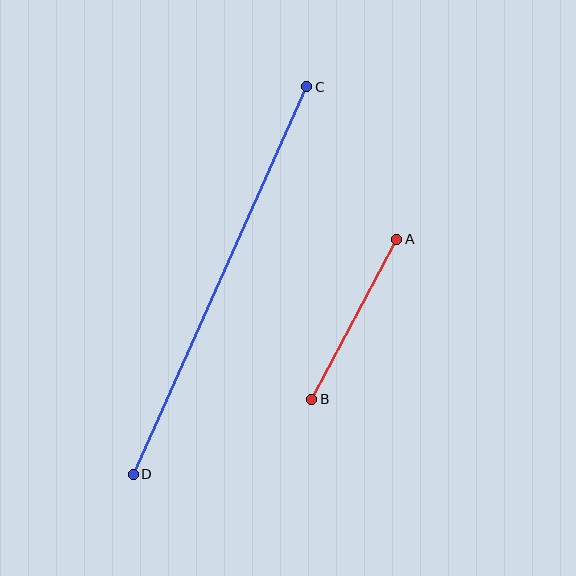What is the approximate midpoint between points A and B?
The midpoint is at approximately (354, 319) pixels.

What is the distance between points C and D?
The distance is approximately 424 pixels.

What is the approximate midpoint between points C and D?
The midpoint is at approximately (220, 280) pixels.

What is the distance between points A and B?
The distance is approximately 181 pixels.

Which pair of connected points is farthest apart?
Points C and D are farthest apart.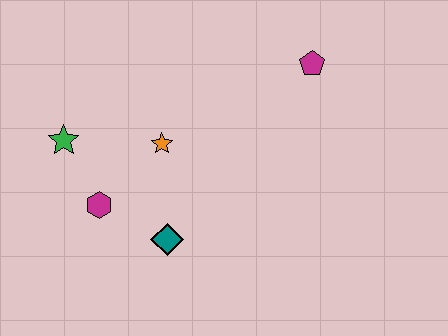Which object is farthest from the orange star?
The magenta pentagon is farthest from the orange star.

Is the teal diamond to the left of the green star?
No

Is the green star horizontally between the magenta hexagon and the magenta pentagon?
No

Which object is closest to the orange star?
The magenta hexagon is closest to the orange star.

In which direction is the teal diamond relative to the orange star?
The teal diamond is below the orange star.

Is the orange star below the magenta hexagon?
No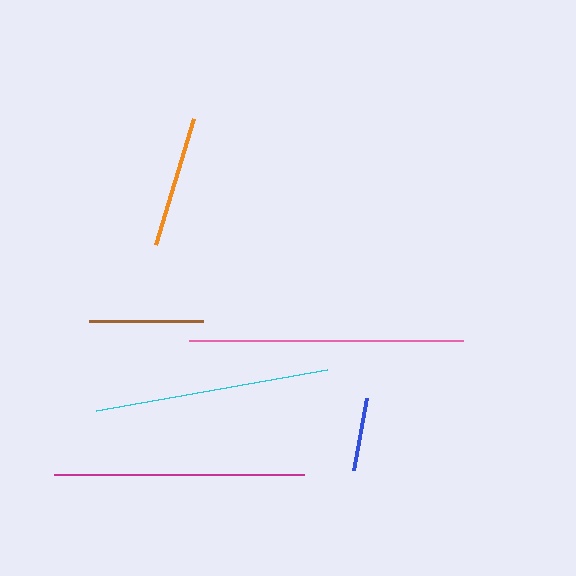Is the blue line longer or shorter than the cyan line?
The cyan line is longer than the blue line.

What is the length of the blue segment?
The blue segment is approximately 73 pixels long.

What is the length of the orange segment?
The orange segment is approximately 132 pixels long.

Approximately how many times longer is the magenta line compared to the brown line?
The magenta line is approximately 2.2 times the length of the brown line.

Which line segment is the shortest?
The blue line is the shortest at approximately 73 pixels.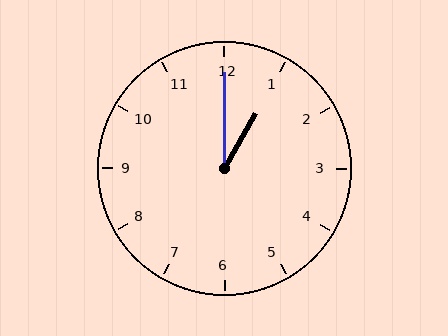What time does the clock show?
1:00.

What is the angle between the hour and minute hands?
Approximately 30 degrees.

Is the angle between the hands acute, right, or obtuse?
It is acute.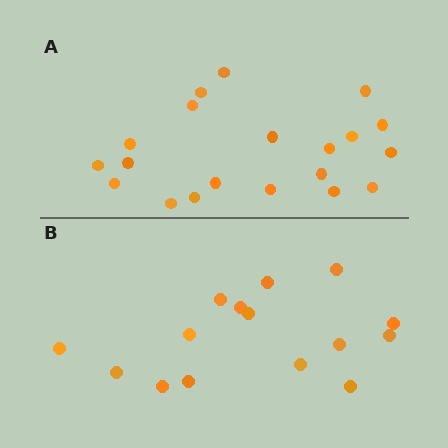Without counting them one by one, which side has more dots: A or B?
Region A (the top region) has more dots.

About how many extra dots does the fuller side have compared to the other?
Region A has about 5 more dots than region B.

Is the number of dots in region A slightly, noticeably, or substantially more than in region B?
Region A has noticeably more, but not dramatically so. The ratio is roughly 1.3 to 1.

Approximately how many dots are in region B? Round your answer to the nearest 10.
About 20 dots. (The exact count is 15, which rounds to 20.)